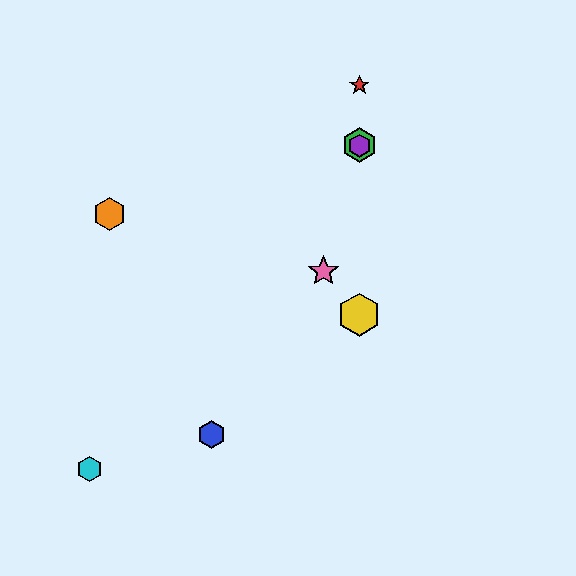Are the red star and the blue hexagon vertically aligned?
No, the red star is at x≈359 and the blue hexagon is at x≈212.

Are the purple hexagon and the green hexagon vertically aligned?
Yes, both are at x≈359.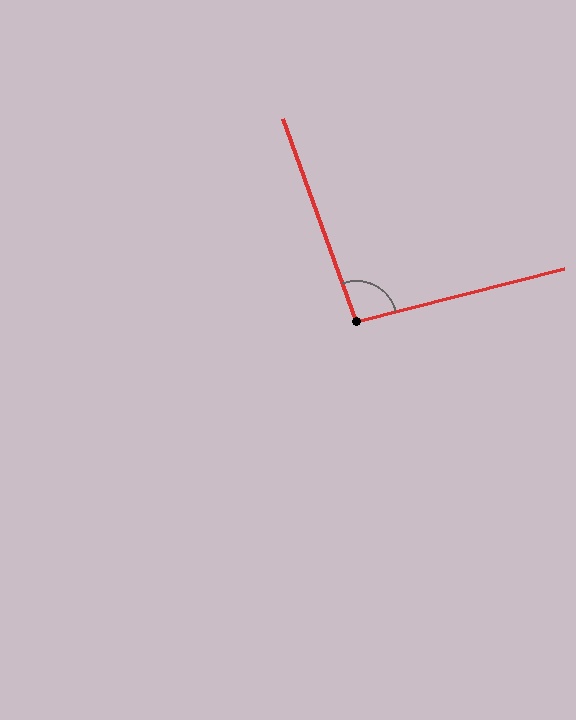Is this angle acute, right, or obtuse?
It is obtuse.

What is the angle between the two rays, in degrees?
Approximately 96 degrees.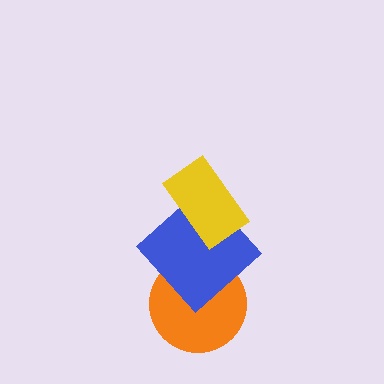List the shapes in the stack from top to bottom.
From top to bottom: the yellow rectangle, the blue diamond, the orange circle.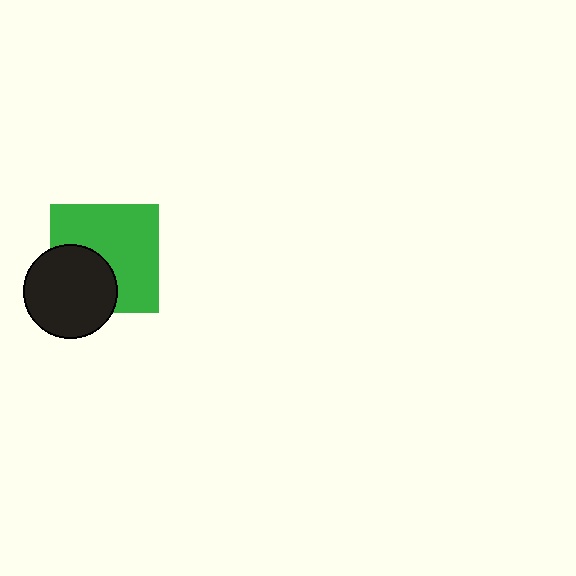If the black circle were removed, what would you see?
You would see the complete green square.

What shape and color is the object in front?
The object in front is a black circle.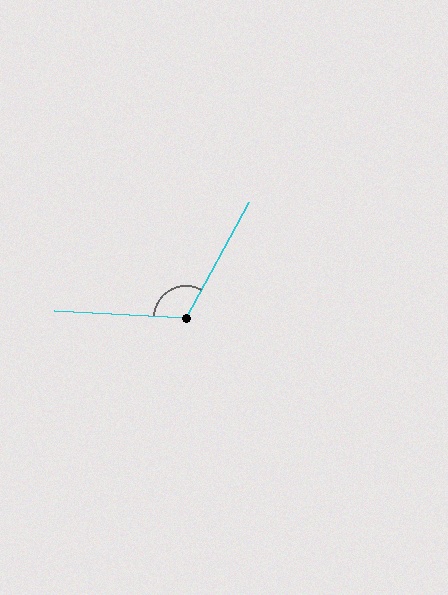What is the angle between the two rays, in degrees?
Approximately 116 degrees.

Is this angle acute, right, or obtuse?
It is obtuse.